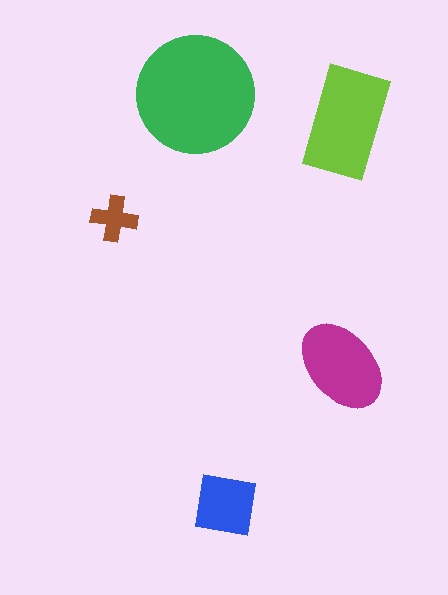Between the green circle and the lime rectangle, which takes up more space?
The green circle.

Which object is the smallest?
The brown cross.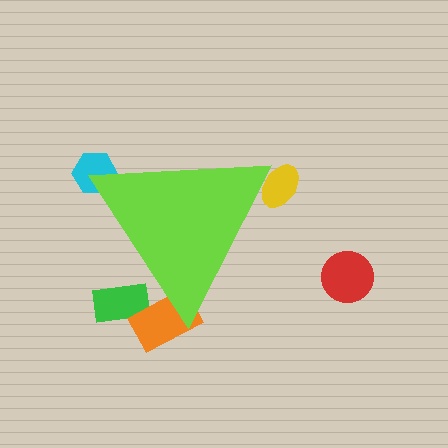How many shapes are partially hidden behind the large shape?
4 shapes are partially hidden.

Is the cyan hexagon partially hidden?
Yes, the cyan hexagon is partially hidden behind the lime triangle.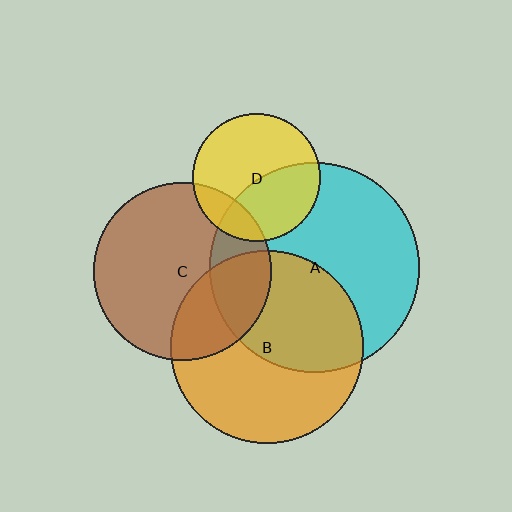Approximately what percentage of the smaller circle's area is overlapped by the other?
Approximately 50%.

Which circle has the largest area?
Circle A (cyan).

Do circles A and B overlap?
Yes.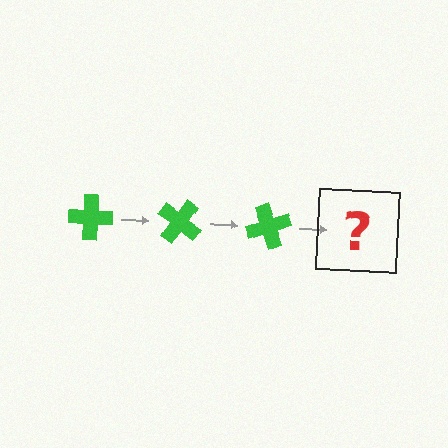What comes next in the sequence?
The next element should be a green cross rotated 105 degrees.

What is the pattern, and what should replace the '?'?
The pattern is that the cross rotates 35 degrees each step. The '?' should be a green cross rotated 105 degrees.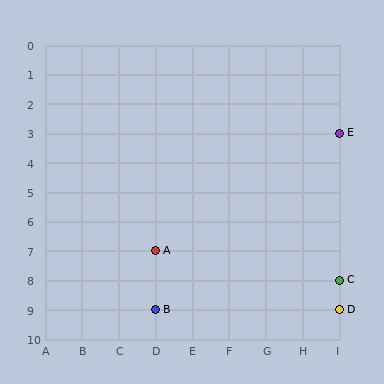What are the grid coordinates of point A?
Point A is at grid coordinates (D, 7).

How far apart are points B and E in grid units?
Points B and E are 5 columns and 6 rows apart (about 7.8 grid units diagonally).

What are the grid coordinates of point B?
Point B is at grid coordinates (D, 9).